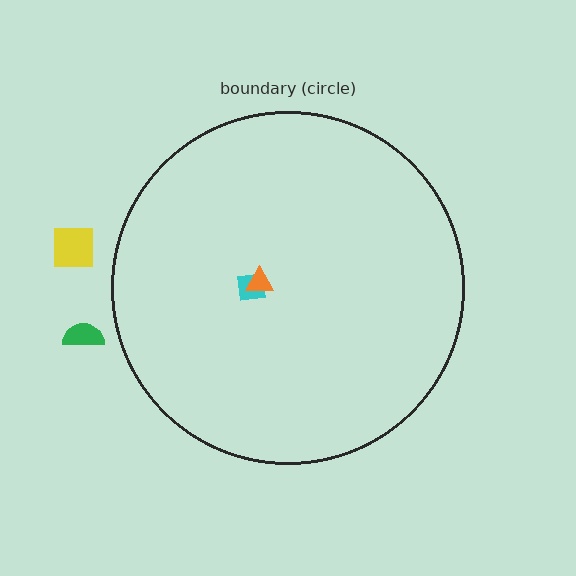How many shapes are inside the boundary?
2 inside, 2 outside.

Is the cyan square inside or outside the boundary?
Inside.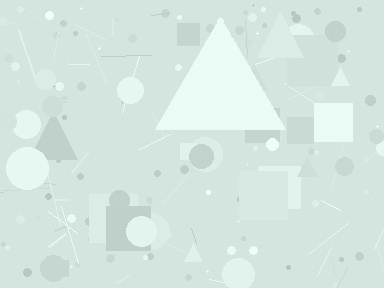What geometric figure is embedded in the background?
A triangle is embedded in the background.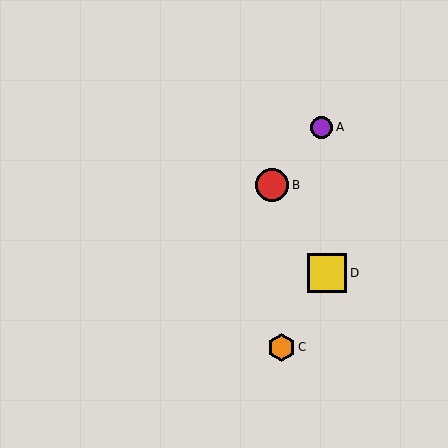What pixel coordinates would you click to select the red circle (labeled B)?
Click at (272, 185) to select the red circle B.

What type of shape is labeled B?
Shape B is a red circle.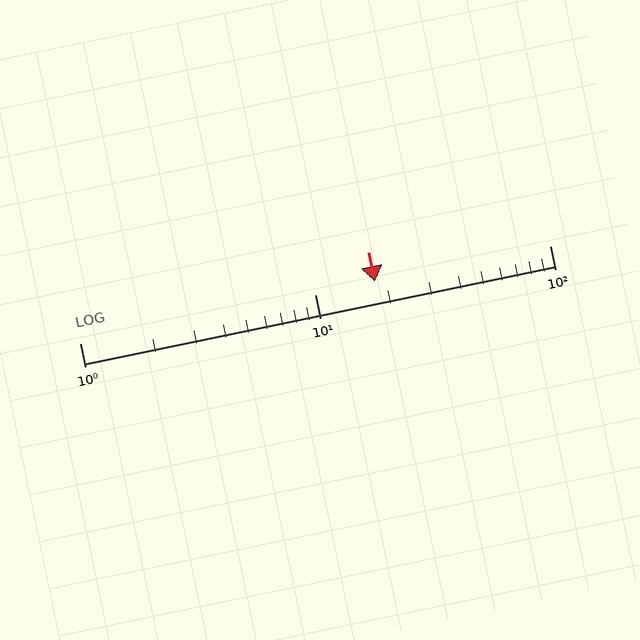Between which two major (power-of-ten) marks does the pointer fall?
The pointer is between 10 and 100.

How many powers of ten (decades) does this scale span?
The scale spans 2 decades, from 1 to 100.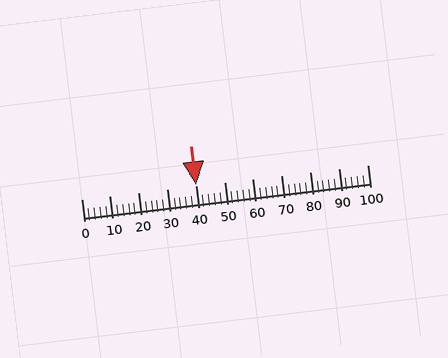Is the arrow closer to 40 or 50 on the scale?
The arrow is closer to 40.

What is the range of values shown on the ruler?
The ruler shows values from 0 to 100.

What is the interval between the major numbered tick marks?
The major tick marks are spaced 10 units apart.